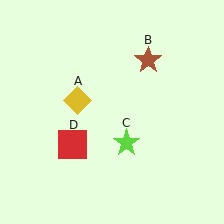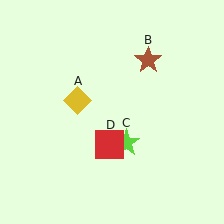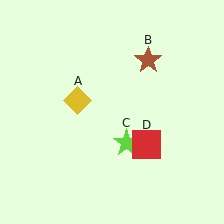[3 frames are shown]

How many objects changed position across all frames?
1 object changed position: red square (object D).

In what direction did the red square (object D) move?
The red square (object D) moved right.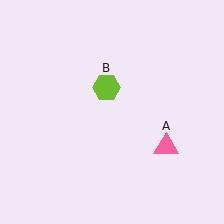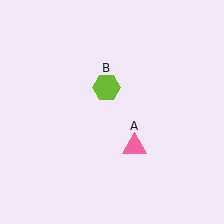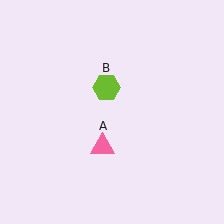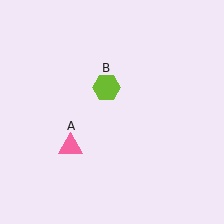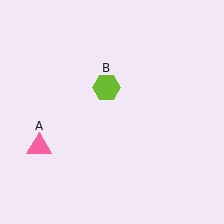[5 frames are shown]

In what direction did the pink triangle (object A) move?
The pink triangle (object A) moved left.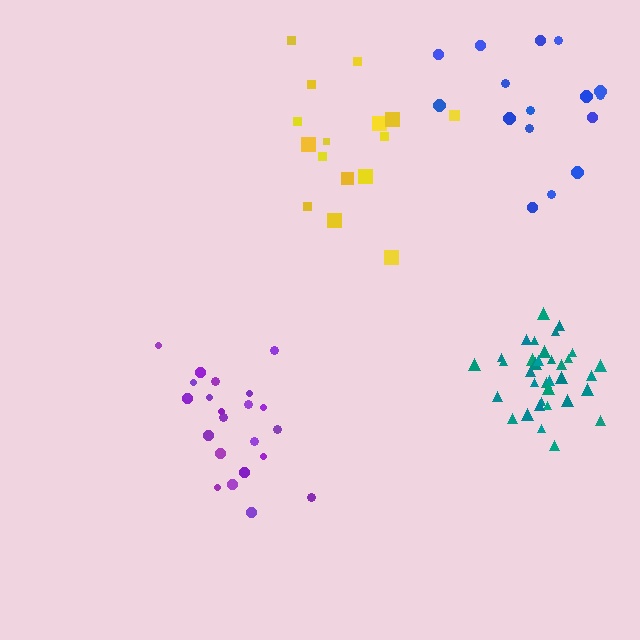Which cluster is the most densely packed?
Teal.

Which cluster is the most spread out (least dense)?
Yellow.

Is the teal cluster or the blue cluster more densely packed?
Teal.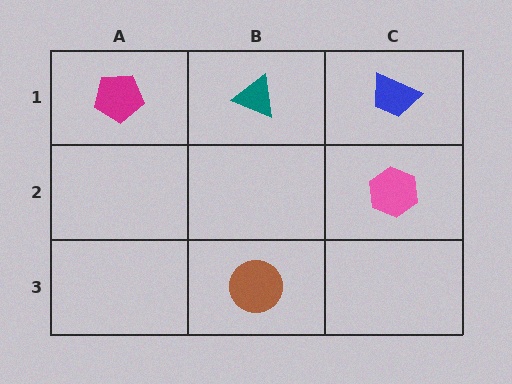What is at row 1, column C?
A blue trapezoid.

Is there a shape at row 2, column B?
No, that cell is empty.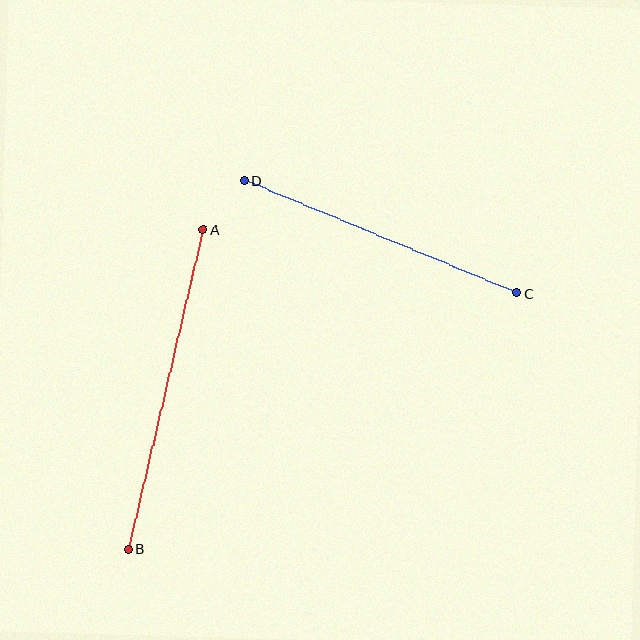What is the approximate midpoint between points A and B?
The midpoint is at approximately (166, 389) pixels.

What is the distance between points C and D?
The distance is approximately 295 pixels.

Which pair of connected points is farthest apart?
Points A and B are farthest apart.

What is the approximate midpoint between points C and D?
The midpoint is at approximately (380, 237) pixels.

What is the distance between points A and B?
The distance is approximately 329 pixels.